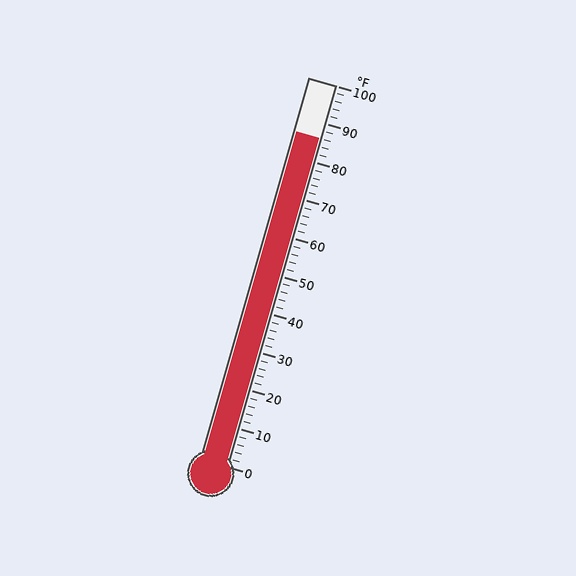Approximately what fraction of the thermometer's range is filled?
The thermometer is filled to approximately 85% of its range.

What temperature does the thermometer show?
The thermometer shows approximately 86°F.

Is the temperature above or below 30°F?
The temperature is above 30°F.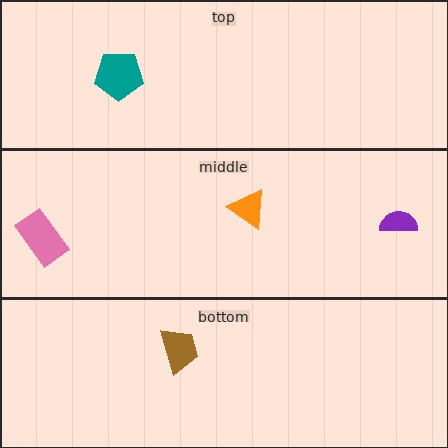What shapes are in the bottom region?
The brown trapezoid.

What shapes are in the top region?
The teal pentagon.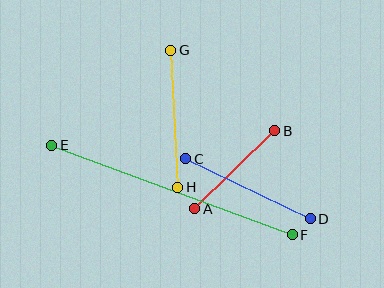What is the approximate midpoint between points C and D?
The midpoint is at approximately (248, 189) pixels.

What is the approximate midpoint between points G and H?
The midpoint is at approximately (174, 119) pixels.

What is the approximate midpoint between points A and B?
The midpoint is at approximately (235, 170) pixels.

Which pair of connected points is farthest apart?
Points E and F are farthest apart.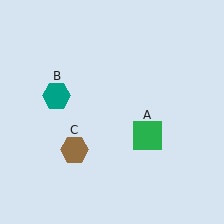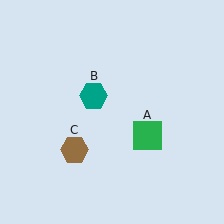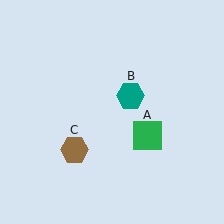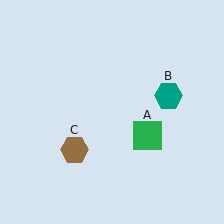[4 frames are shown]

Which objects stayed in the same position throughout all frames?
Green square (object A) and brown hexagon (object C) remained stationary.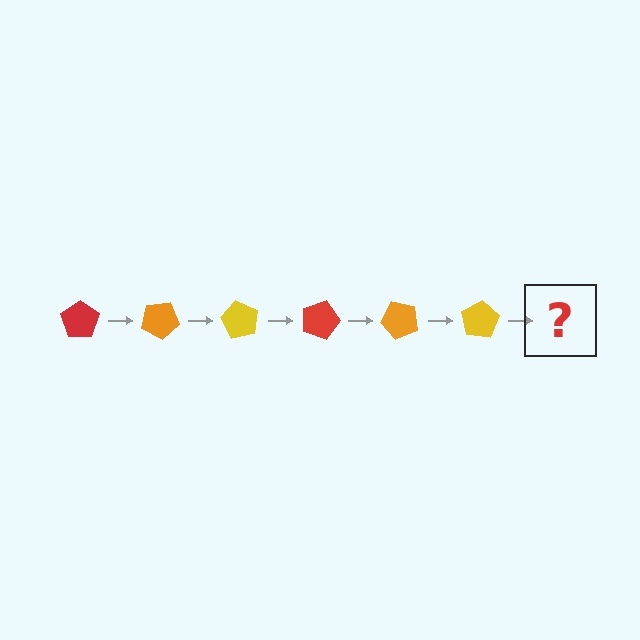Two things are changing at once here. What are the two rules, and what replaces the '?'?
The two rules are that it rotates 30 degrees each step and the color cycles through red, orange, and yellow. The '?' should be a red pentagon, rotated 180 degrees from the start.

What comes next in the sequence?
The next element should be a red pentagon, rotated 180 degrees from the start.